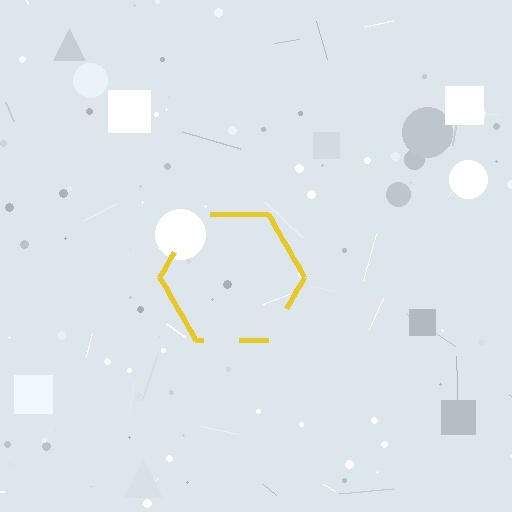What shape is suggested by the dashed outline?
The dashed outline suggests a hexagon.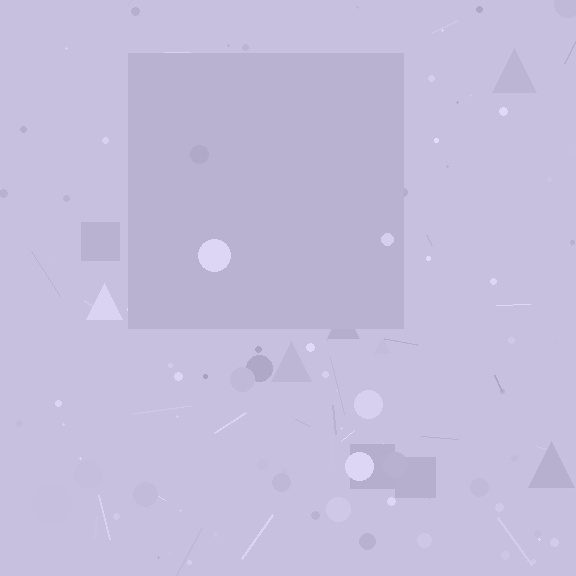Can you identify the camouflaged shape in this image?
The camouflaged shape is a square.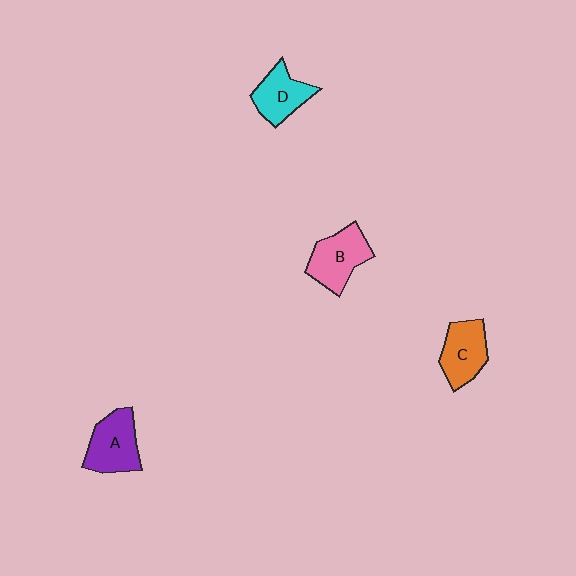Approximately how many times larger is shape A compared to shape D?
Approximately 1.2 times.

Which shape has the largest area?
Shape B (pink).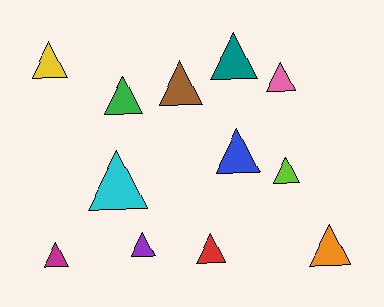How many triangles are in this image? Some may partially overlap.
There are 12 triangles.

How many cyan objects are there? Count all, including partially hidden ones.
There is 1 cyan object.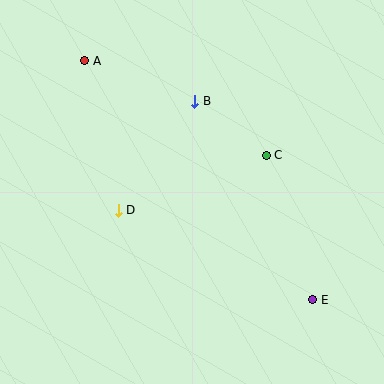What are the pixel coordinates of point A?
Point A is at (85, 61).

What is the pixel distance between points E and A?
The distance between E and A is 330 pixels.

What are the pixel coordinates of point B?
Point B is at (195, 101).